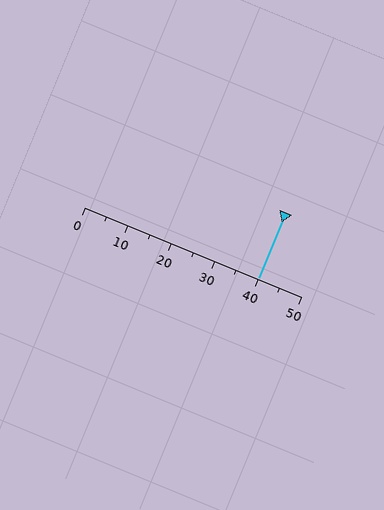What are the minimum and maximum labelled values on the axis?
The axis runs from 0 to 50.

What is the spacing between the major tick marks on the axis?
The major ticks are spaced 10 apart.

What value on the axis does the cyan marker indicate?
The marker indicates approximately 40.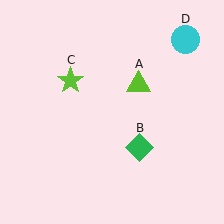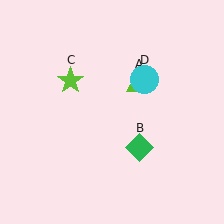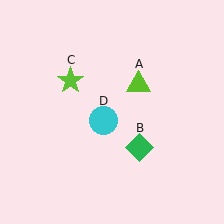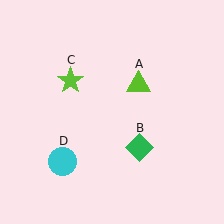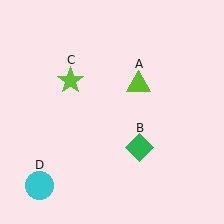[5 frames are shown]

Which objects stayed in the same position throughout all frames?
Lime triangle (object A) and green diamond (object B) and lime star (object C) remained stationary.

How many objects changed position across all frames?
1 object changed position: cyan circle (object D).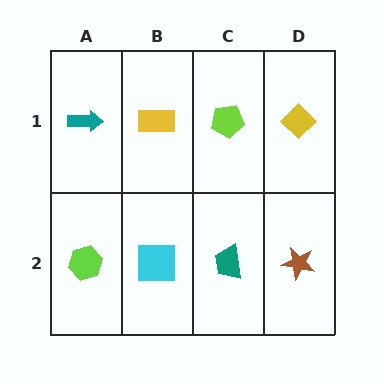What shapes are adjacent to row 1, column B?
A cyan square (row 2, column B), a teal arrow (row 1, column A), a lime pentagon (row 1, column C).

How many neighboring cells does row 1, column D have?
2.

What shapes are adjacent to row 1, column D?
A brown star (row 2, column D), a lime pentagon (row 1, column C).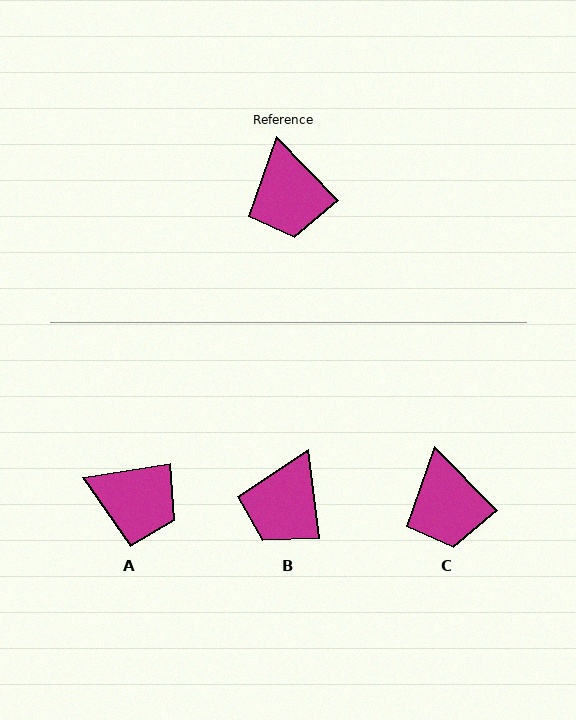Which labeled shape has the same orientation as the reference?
C.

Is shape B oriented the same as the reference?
No, it is off by about 37 degrees.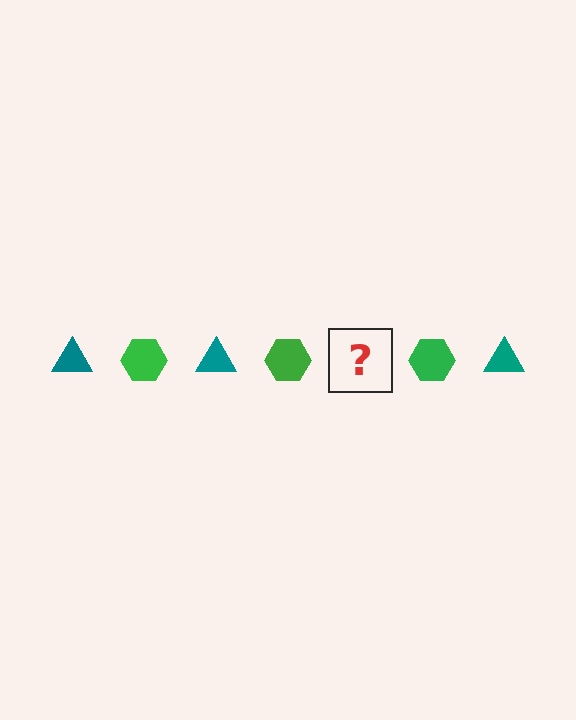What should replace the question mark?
The question mark should be replaced with a teal triangle.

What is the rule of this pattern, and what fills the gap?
The rule is that the pattern alternates between teal triangle and green hexagon. The gap should be filled with a teal triangle.